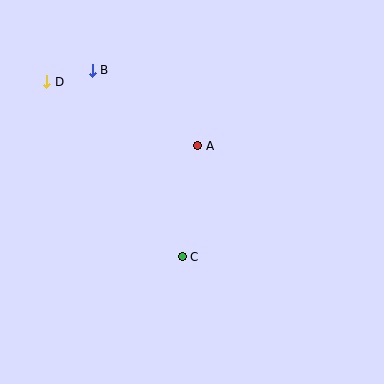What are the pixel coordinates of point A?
Point A is at (198, 146).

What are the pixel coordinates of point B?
Point B is at (92, 70).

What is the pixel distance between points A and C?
The distance between A and C is 112 pixels.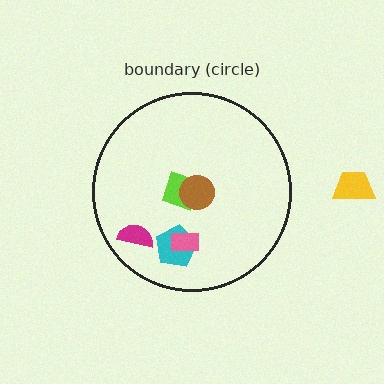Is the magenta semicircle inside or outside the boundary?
Inside.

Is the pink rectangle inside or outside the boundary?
Inside.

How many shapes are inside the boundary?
6 inside, 1 outside.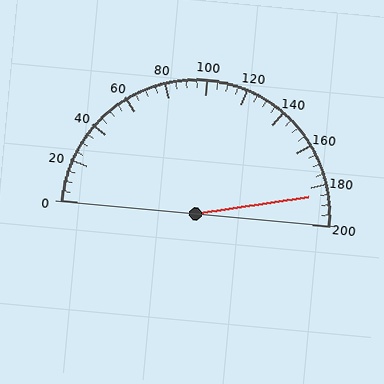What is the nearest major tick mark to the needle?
The nearest major tick mark is 180.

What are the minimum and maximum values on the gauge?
The gauge ranges from 0 to 200.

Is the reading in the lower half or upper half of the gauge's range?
The reading is in the upper half of the range (0 to 200).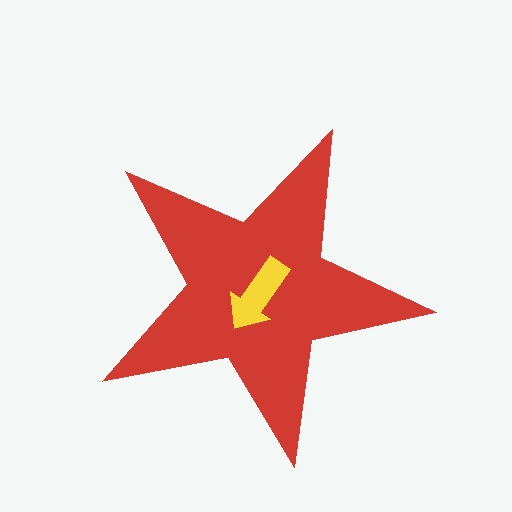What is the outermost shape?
The red star.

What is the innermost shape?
The yellow arrow.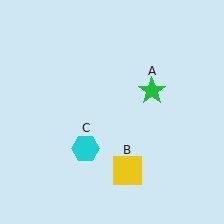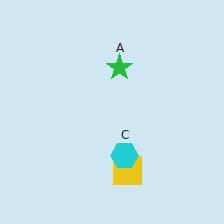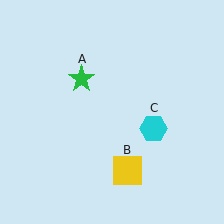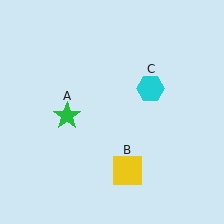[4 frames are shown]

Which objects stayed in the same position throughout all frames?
Yellow square (object B) remained stationary.